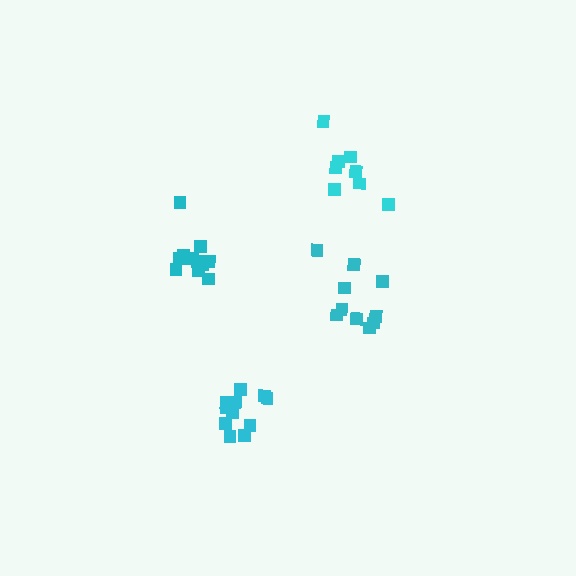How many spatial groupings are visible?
There are 4 spatial groupings.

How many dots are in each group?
Group 1: 11 dots, Group 2: 10 dots, Group 3: 12 dots, Group 4: 8 dots (41 total).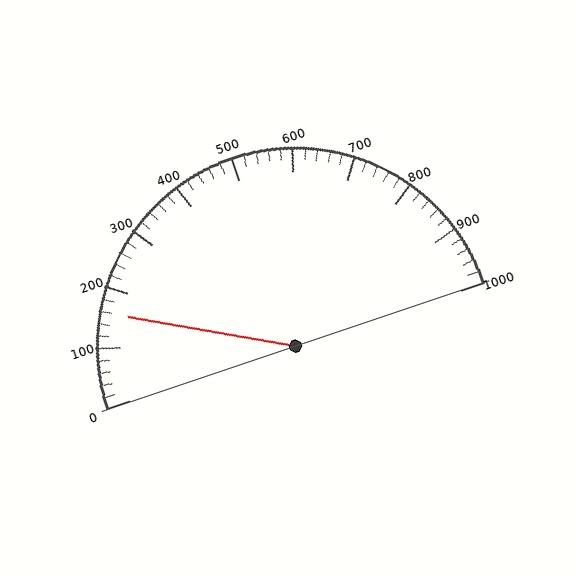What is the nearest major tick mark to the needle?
The nearest major tick mark is 200.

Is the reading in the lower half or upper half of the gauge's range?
The reading is in the lower half of the range (0 to 1000).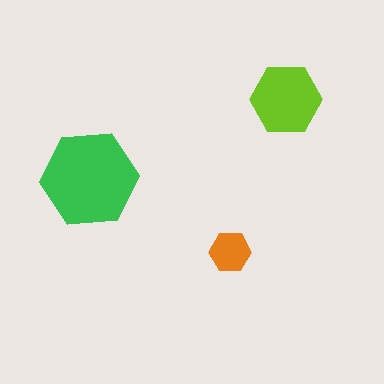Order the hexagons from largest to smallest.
the green one, the lime one, the orange one.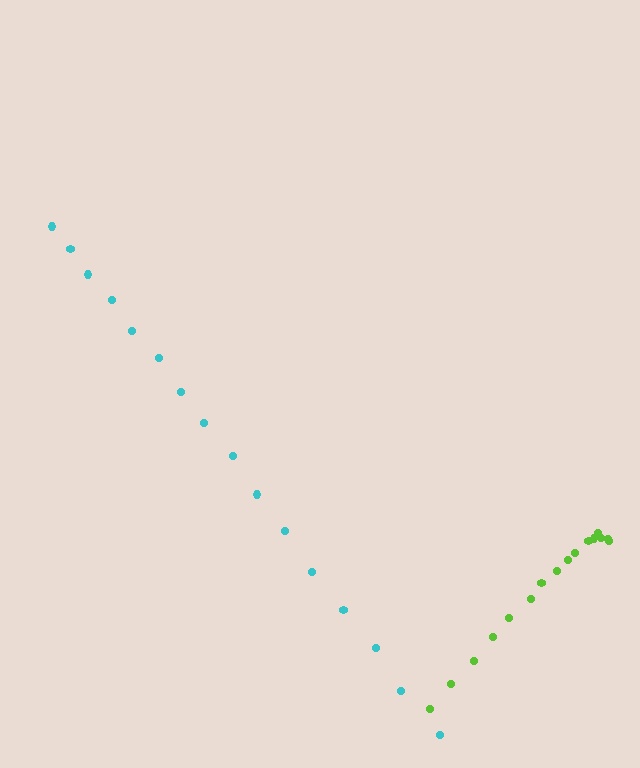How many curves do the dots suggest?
There are 2 distinct paths.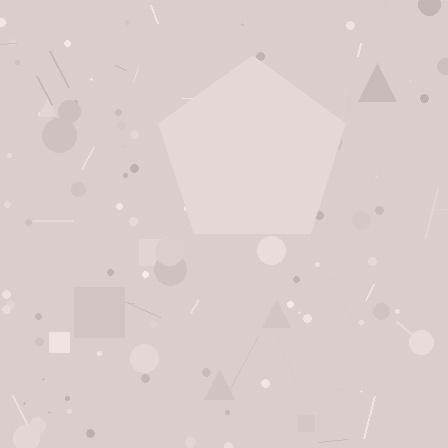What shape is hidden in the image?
A pentagon is hidden in the image.